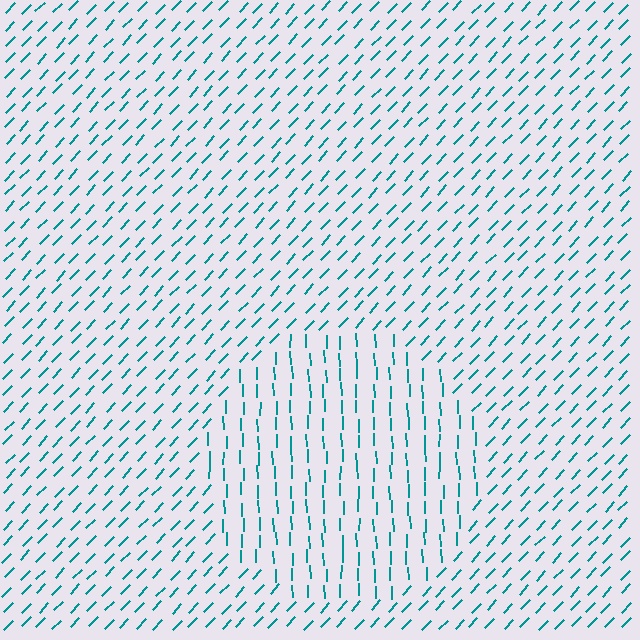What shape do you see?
I see a circle.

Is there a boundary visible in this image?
Yes, there is a texture boundary formed by a change in line orientation.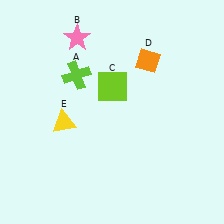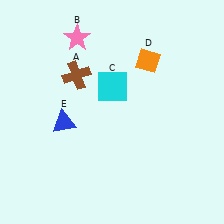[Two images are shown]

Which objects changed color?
A changed from lime to brown. C changed from lime to cyan. E changed from yellow to blue.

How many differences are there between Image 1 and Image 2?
There are 3 differences between the two images.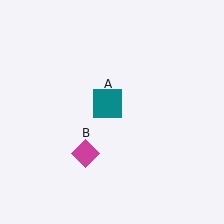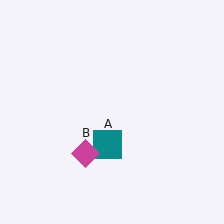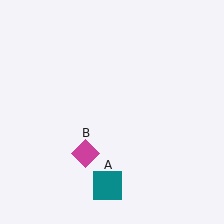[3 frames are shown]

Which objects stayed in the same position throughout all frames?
Magenta diamond (object B) remained stationary.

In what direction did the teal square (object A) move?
The teal square (object A) moved down.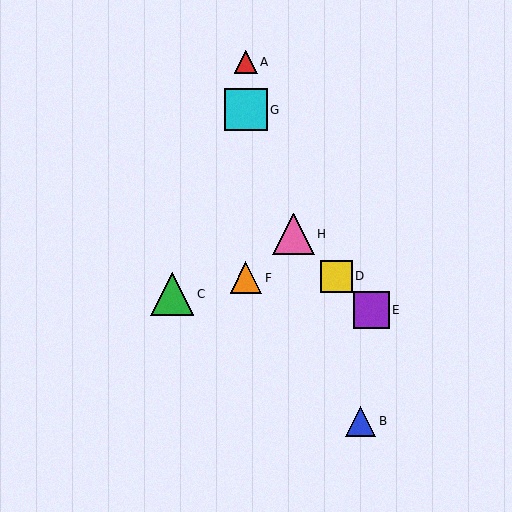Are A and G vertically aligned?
Yes, both are at x≈246.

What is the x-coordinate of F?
Object F is at x≈246.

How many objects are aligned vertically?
3 objects (A, F, G) are aligned vertically.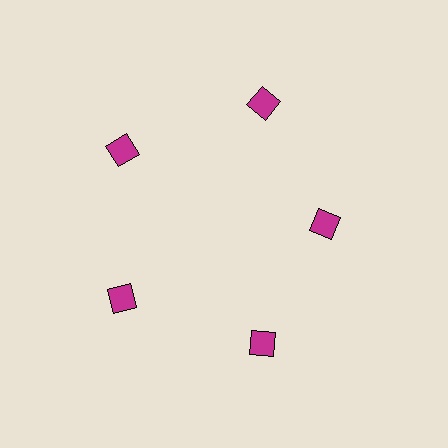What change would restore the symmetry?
The symmetry would be restored by moving it outward, back onto the ring so that all 5 squares sit at equal angles and equal distance from the center.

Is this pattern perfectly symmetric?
No. The 5 magenta squares are arranged in a ring, but one element near the 3 o'clock position is pulled inward toward the center, breaking the 5-fold rotational symmetry.